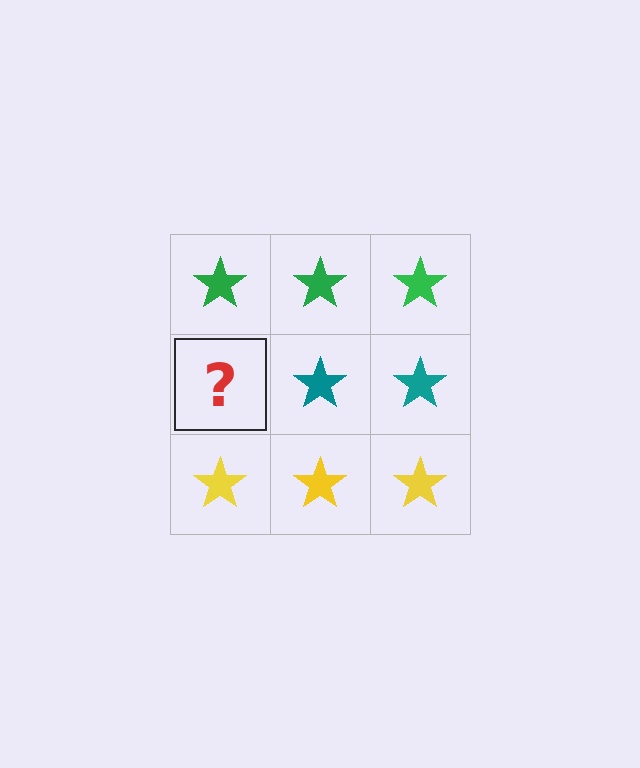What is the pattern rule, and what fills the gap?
The rule is that each row has a consistent color. The gap should be filled with a teal star.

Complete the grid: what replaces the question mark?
The question mark should be replaced with a teal star.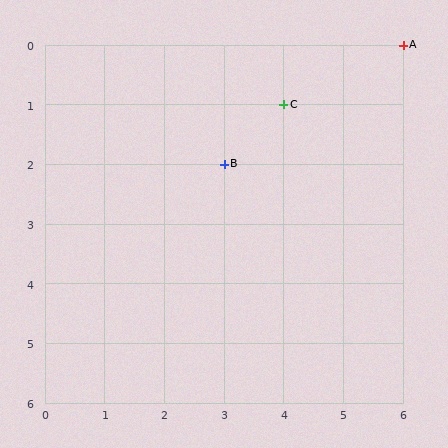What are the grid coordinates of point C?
Point C is at grid coordinates (4, 1).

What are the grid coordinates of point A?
Point A is at grid coordinates (6, 0).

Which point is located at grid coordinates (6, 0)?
Point A is at (6, 0).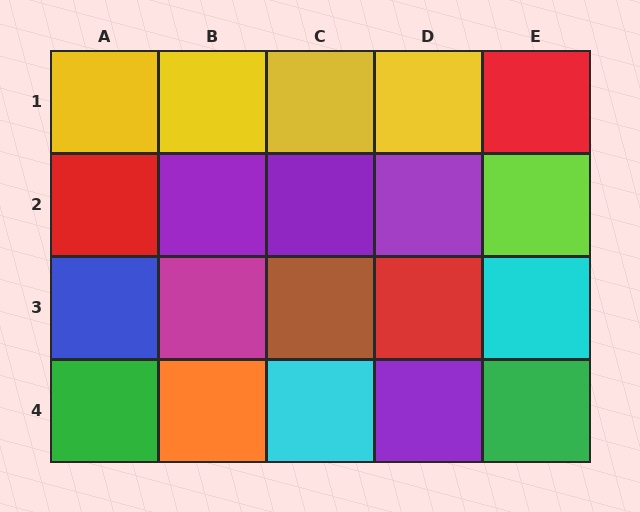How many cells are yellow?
4 cells are yellow.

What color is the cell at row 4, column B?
Orange.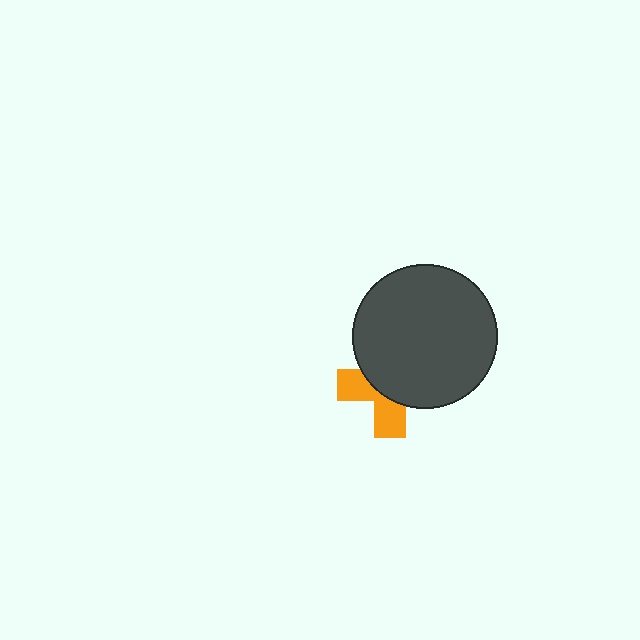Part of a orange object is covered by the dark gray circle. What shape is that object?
It is a cross.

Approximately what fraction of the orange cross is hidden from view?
Roughly 60% of the orange cross is hidden behind the dark gray circle.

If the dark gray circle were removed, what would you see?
You would see the complete orange cross.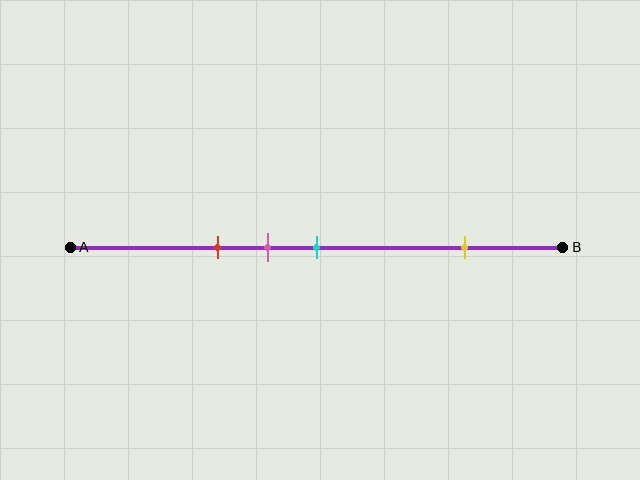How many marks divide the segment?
There are 4 marks dividing the segment.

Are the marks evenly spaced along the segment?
No, the marks are not evenly spaced.